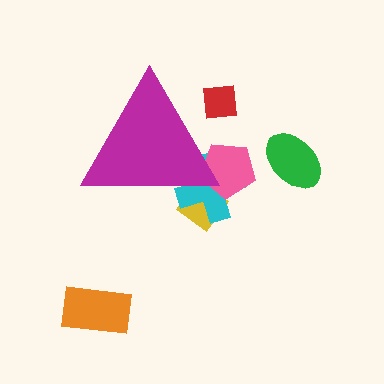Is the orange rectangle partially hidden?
No, the orange rectangle is fully visible.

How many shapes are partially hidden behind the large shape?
4 shapes are partially hidden.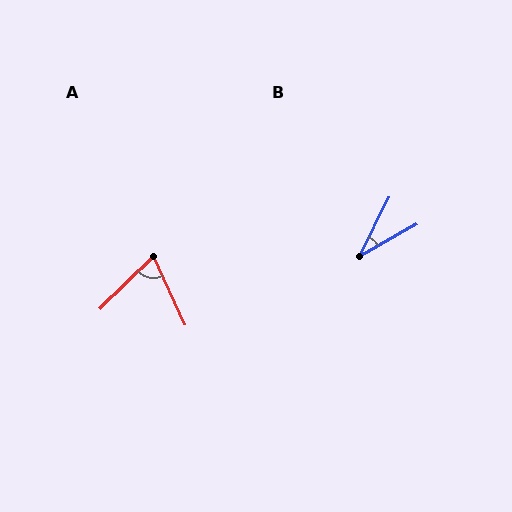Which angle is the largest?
A, at approximately 71 degrees.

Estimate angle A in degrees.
Approximately 71 degrees.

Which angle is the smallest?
B, at approximately 34 degrees.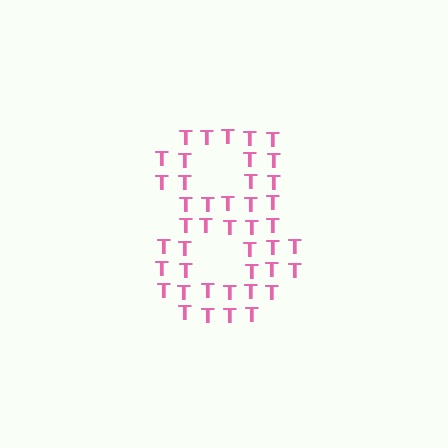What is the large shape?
The large shape is the digit 8.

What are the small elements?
The small elements are letter T's.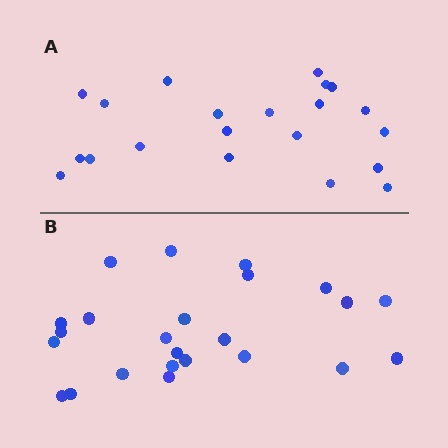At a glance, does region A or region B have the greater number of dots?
Region B (the bottom region) has more dots.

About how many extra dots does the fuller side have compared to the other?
Region B has just a few more — roughly 2 or 3 more dots than region A.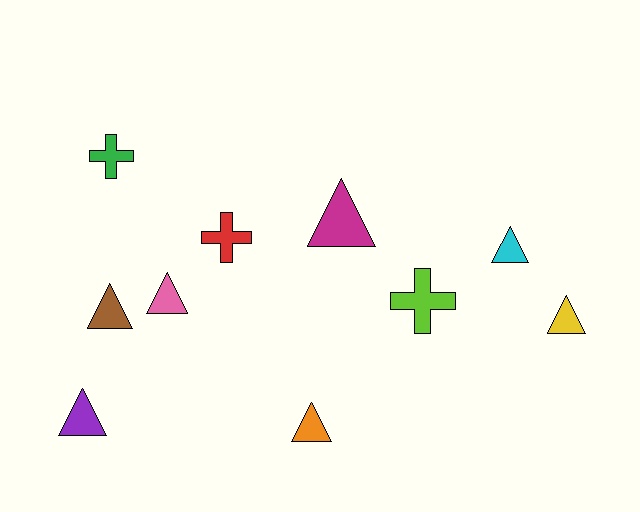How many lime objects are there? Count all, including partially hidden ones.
There is 1 lime object.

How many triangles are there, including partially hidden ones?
There are 7 triangles.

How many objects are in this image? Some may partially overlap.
There are 10 objects.